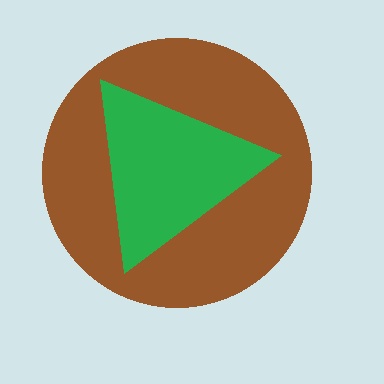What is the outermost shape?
The brown circle.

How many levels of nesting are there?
2.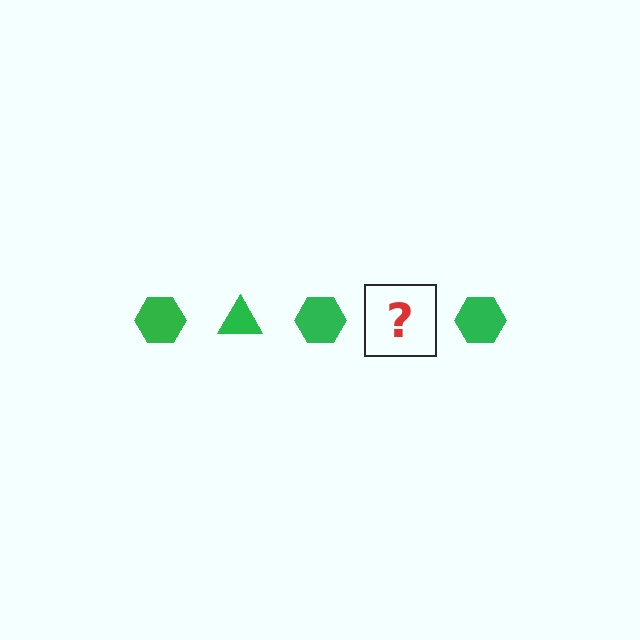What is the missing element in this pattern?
The missing element is a green triangle.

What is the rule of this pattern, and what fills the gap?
The rule is that the pattern cycles through hexagon, triangle shapes in green. The gap should be filled with a green triangle.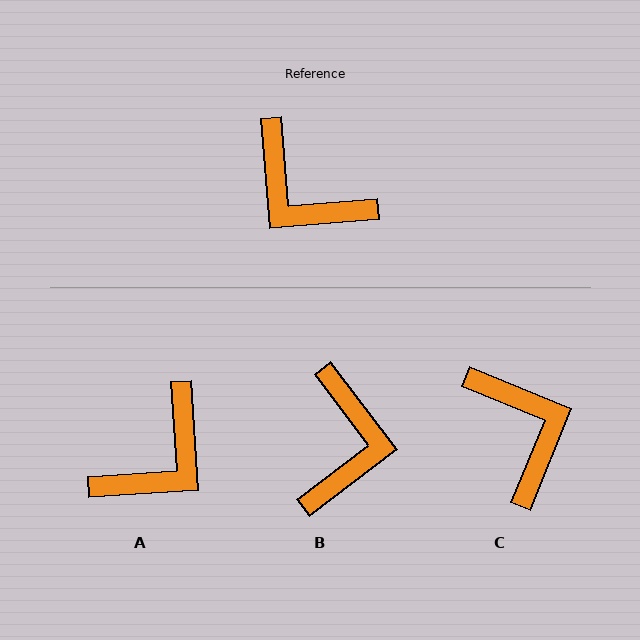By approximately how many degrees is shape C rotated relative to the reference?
Approximately 153 degrees counter-clockwise.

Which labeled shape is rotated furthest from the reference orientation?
C, about 153 degrees away.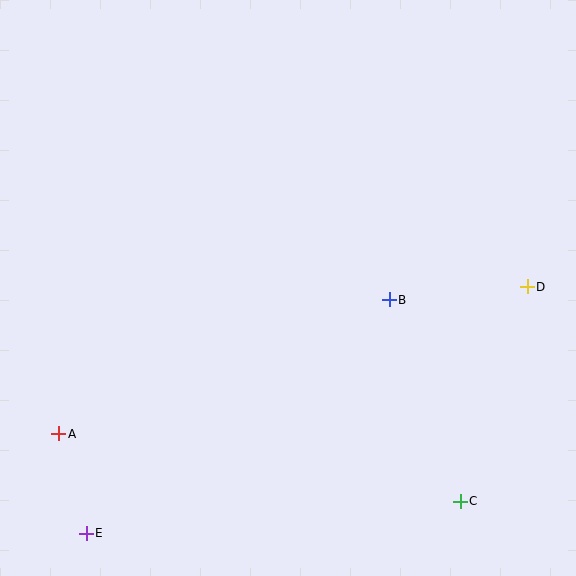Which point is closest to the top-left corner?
Point A is closest to the top-left corner.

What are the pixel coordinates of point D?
Point D is at (527, 287).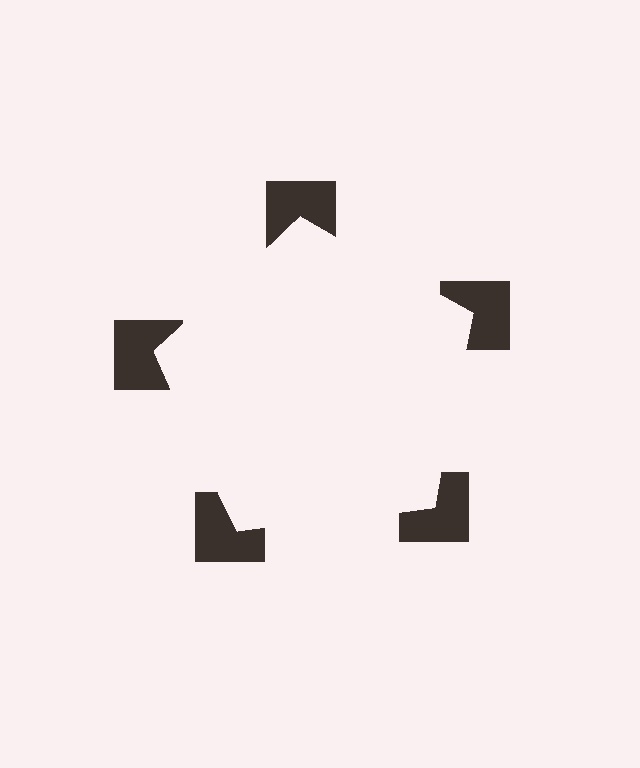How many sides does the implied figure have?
5 sides.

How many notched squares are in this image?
There are 5 — one at each vertex of the illusory pentagon.